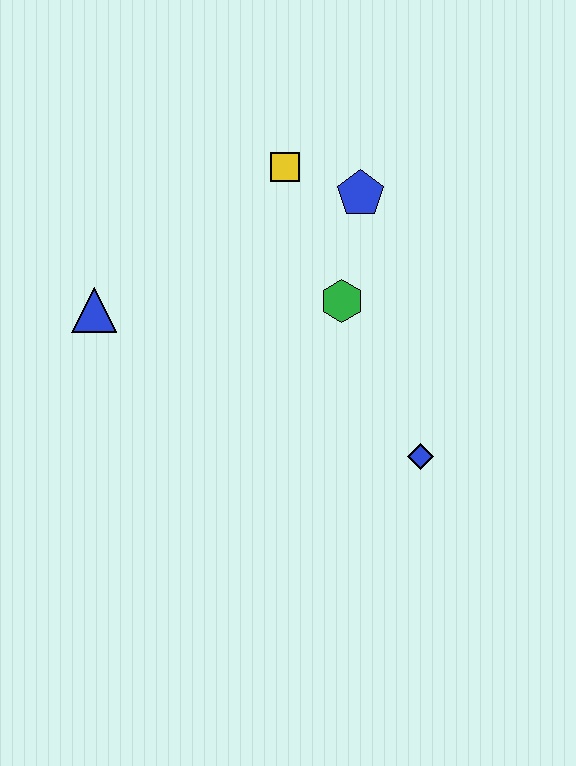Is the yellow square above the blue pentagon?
Yes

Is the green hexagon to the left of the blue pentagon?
Yes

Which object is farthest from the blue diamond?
The blue triangle is farthest from the blue diamond.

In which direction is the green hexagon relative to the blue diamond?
The green hexagon is above the blue diamond.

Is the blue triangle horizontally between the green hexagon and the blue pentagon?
No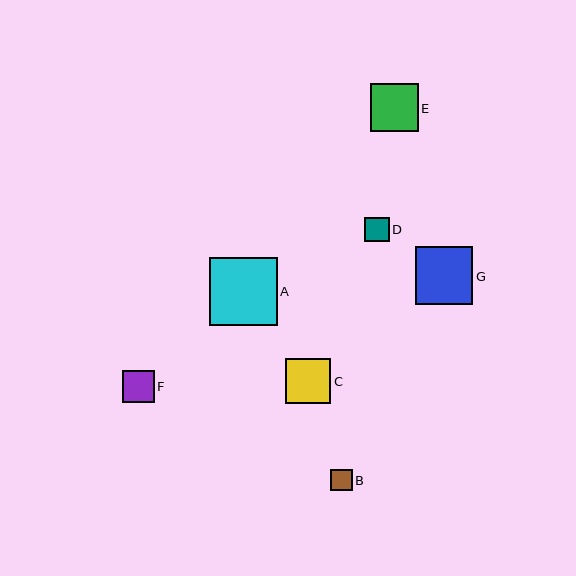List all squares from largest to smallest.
From largest to smallest: A, G, E, C, F, D, B.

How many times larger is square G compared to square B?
Square G is approximately 2.7 times the size of square B.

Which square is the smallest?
Square B is the smallest with a size of approximately 21 pixels.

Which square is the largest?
Square A is the largest with a size of approximately 68 pixels.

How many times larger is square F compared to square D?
Square F is approximately 1.3 times the size of square D.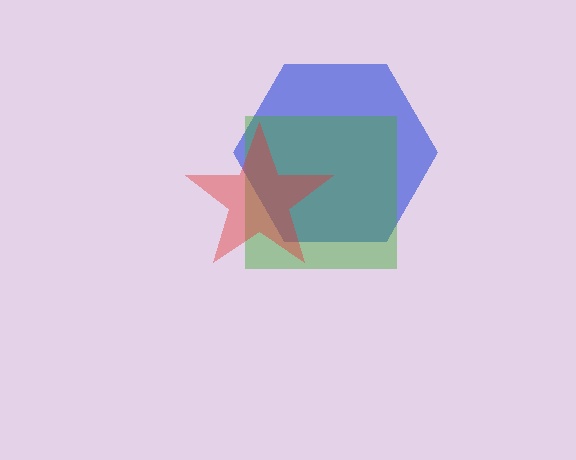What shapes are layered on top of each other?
The layered shapes are: a blue hexagon, a green square, a red star.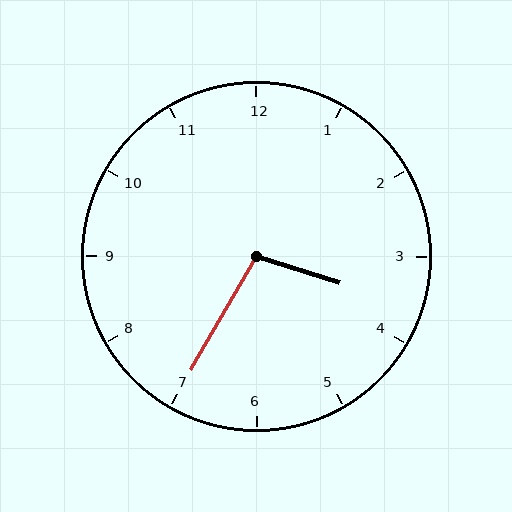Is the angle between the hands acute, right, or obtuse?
It is obtuse.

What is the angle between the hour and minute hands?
Approximately 102 degrees.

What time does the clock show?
3:35.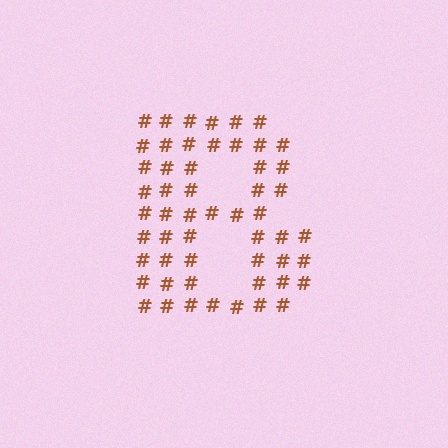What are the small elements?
The small elements are hash symbols.